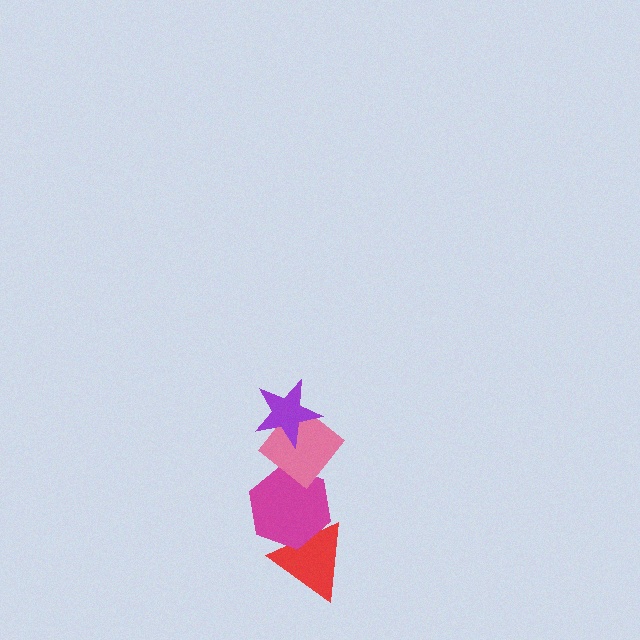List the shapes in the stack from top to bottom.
From top to bottom: the purple star, the pink diamond, the magenta hexagon, the red triangle.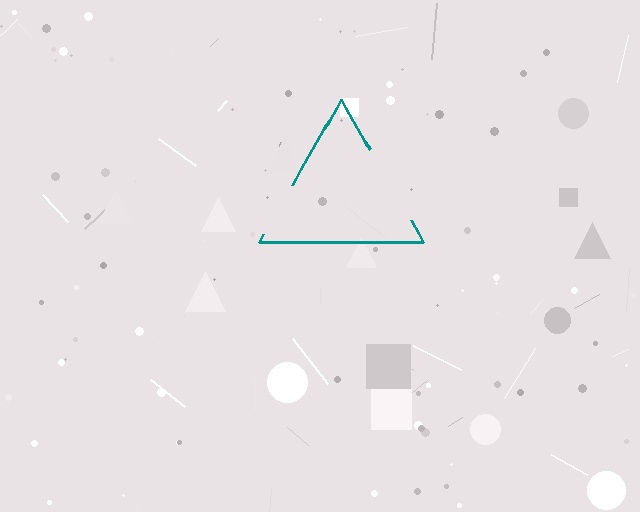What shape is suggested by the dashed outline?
The dashed outline suggests a triangle.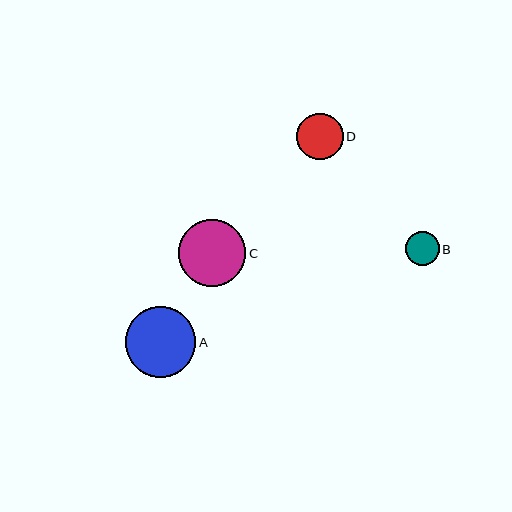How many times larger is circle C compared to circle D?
Circle C is approximately 1.4 times the size of circle D.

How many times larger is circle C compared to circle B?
Circle C is approximately 2.0 times the size of circle B.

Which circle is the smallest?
Circle B is the smallest with a size of approximately 34 pixels.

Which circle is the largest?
Circle A is the largest with a size of approximately 70 pixels.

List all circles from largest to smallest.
From largest to smallest: A, C, D, B.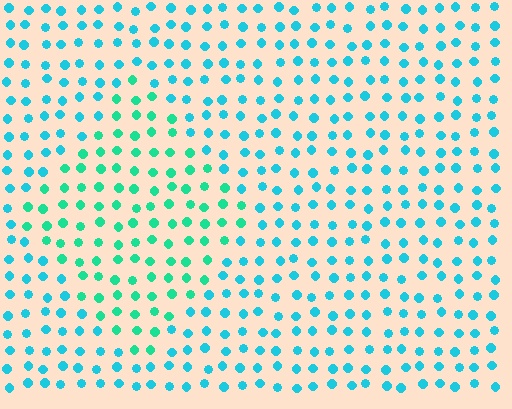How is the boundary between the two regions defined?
The boundary is defined purely by a slight shift in hue (about 30 degrees). Spacing, size, and orientation are identical on both sides.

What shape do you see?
I see a diamond.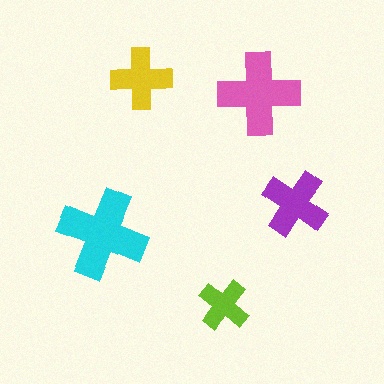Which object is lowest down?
The lime cross is bottommost.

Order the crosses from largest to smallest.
the cyan one, the pink one, the purple one, the yellow one, the lime one.